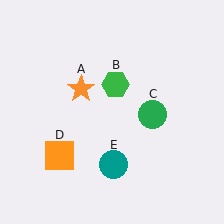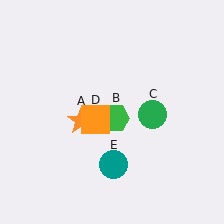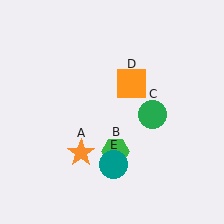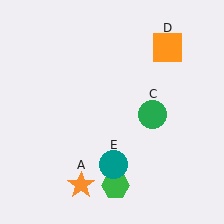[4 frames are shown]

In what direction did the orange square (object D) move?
The orange square (object D) moved up and to the right.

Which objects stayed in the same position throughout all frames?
Green circle (object C) and teal circle (object E) remained stationary.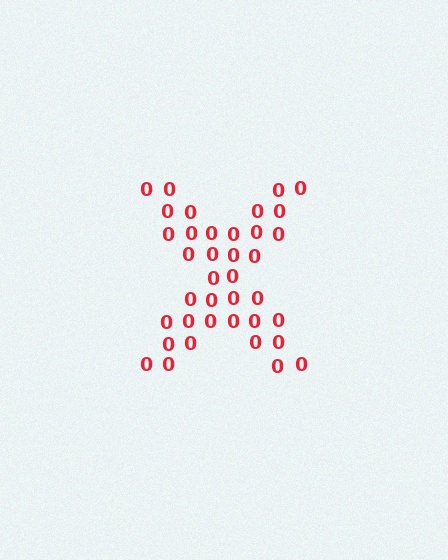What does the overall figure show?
The overall figure shows the letter X.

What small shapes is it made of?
It is made of small digit 0's.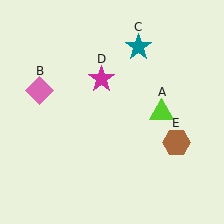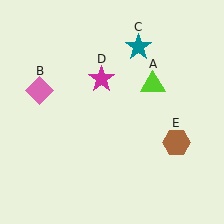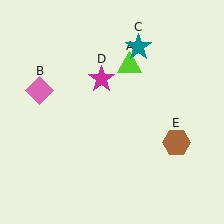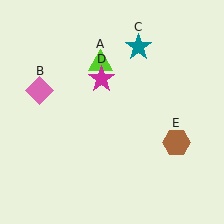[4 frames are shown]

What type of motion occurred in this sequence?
The lime triangle (object A) rotated counterclockwise around the center of the scene.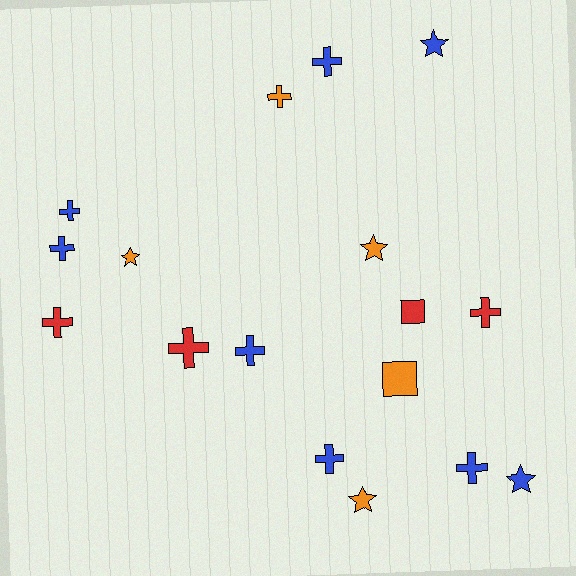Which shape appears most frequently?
Cross, with 10 objects.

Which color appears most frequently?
Blue, with 8 objects.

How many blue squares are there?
There are no blue squares.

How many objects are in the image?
There are 17 objects.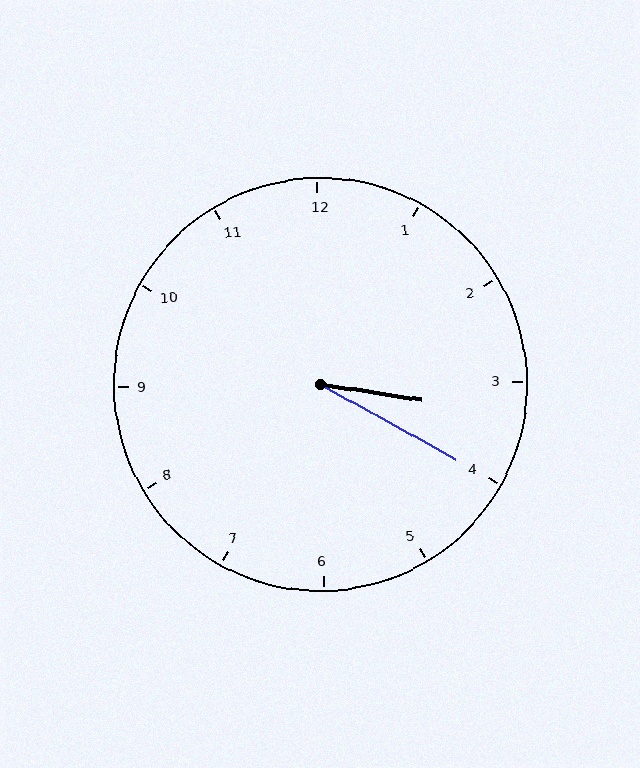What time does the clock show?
3:20.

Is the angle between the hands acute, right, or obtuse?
It is acute.